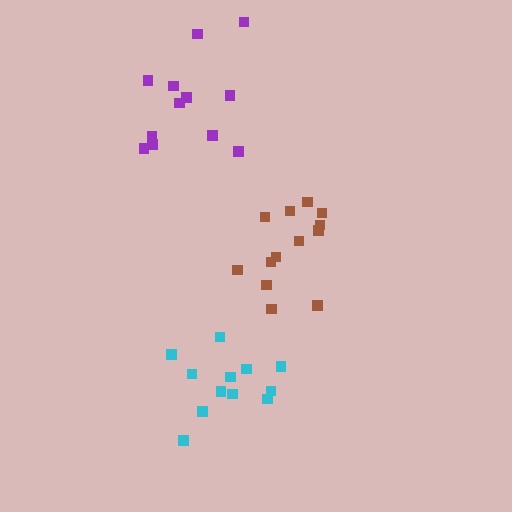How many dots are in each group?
Group 1: 12 dots, Group 2: 13 dots, Group 3: 12 dots (37 total).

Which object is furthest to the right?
The brown cluster is rightmost.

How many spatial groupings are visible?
There are 3 spatial groupings.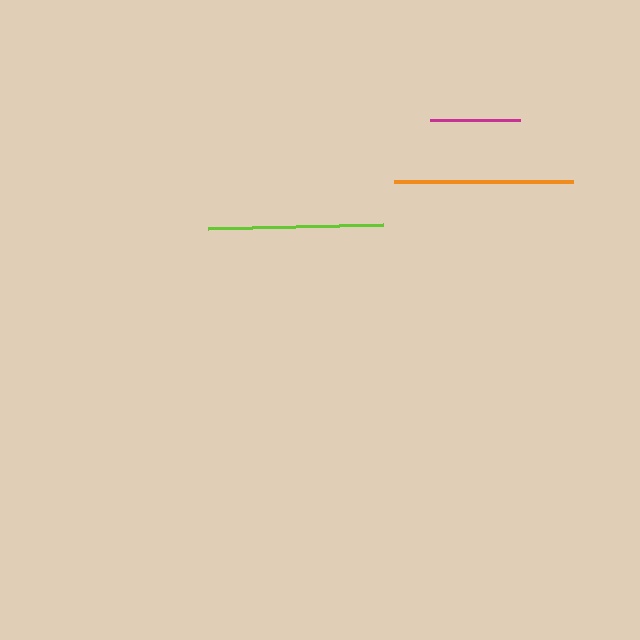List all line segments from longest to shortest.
From longest to shortest: orange, lime, magenta.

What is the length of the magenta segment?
The magenta segment is approximately 90 pixels long.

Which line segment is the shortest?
The magenta line is the shortest at approximately 90 pixels.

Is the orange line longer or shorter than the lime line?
The orange line is longer than the lime line.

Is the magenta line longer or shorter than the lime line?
The lime line is longer than the magenta line.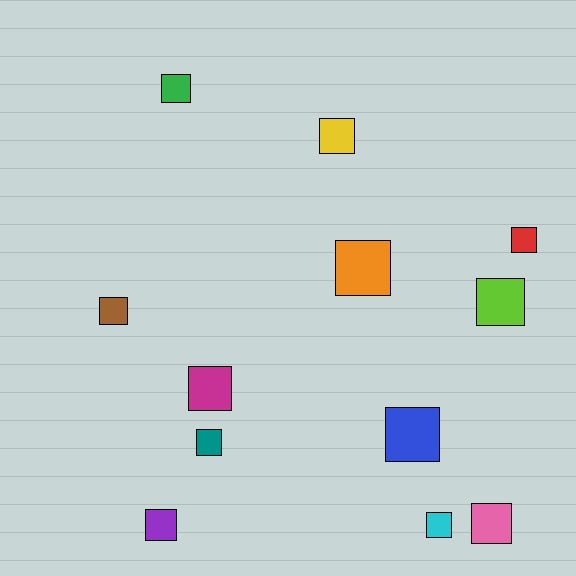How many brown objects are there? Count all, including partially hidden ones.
There is 1 brown object.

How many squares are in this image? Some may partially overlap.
There are 12 squares.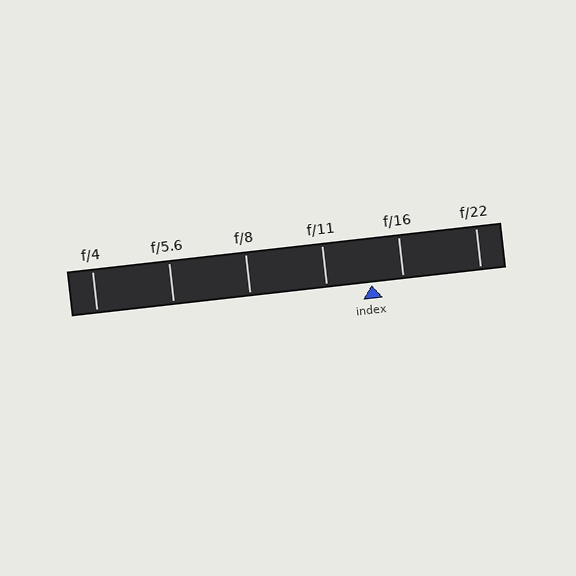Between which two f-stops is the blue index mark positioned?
The index mark is between f/11 and f/16.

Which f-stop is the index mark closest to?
The index mark is closest to f/16.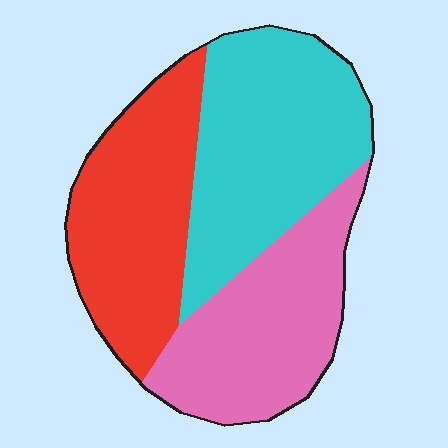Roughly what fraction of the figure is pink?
Pink takes up about one third (1/3) of the figure.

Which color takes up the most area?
Cyan, at roughly 40%.